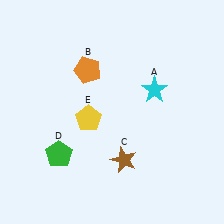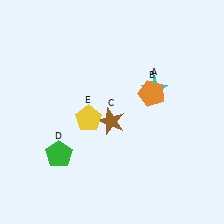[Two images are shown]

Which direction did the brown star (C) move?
The brown star (C) moved up.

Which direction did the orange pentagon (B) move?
The orange pentagon (B) moved right.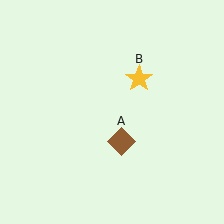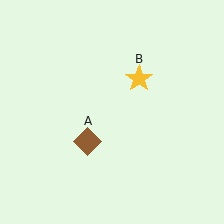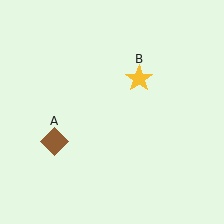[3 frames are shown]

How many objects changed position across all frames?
1 object changed position: brown diamond (object A).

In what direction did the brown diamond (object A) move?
The brown diamond (object A) moved left.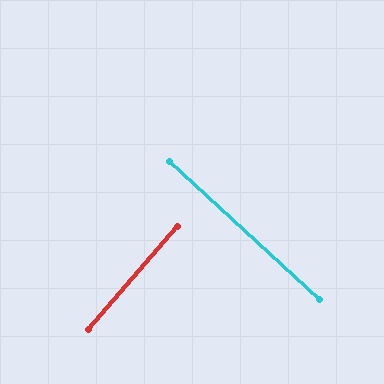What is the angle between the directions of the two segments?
Approximately 88 degrees.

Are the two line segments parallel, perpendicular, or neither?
Perpendicular — they meet at approximately 88°.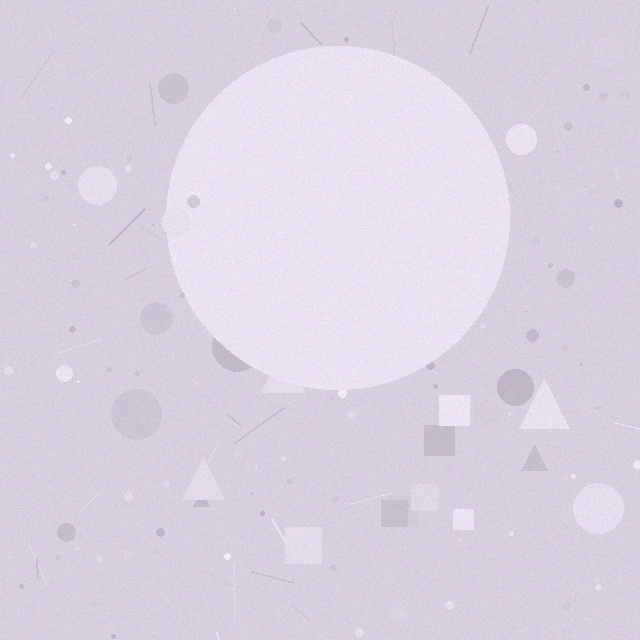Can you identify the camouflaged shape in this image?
The camouflaged shape is a circle.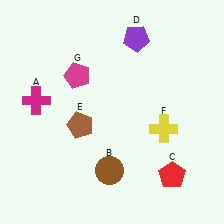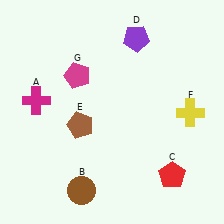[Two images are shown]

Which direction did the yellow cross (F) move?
The yellow cross (F) moved right.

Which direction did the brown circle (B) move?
The brown circle (B) moved left.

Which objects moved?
The objects that moved are: the brown circle (B), the yellow cross (F).